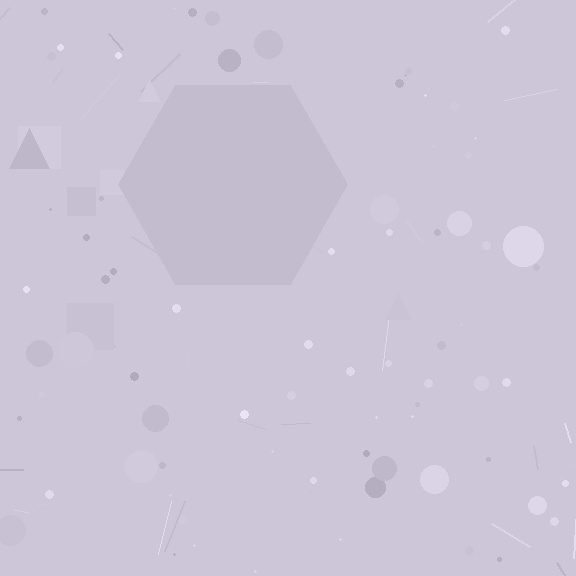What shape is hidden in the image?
A hexagon is hidden in the image.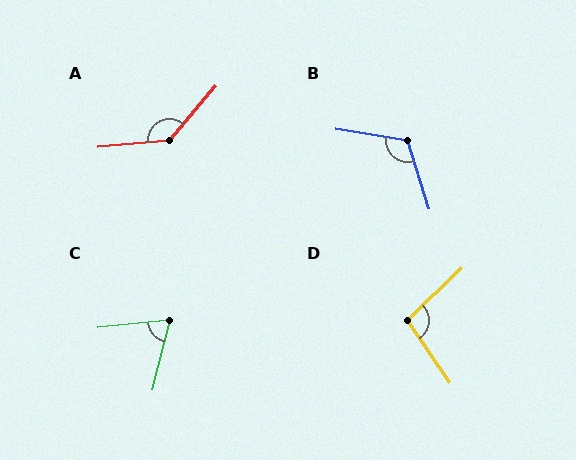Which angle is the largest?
A, at approximately 136 degrees.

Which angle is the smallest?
C, at approximately 71 degrees.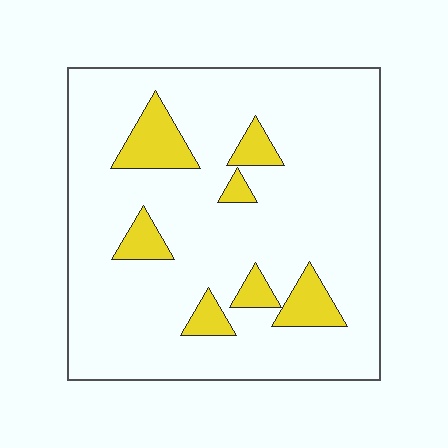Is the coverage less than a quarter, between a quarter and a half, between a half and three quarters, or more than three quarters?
Less than a quarter.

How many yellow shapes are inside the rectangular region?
7.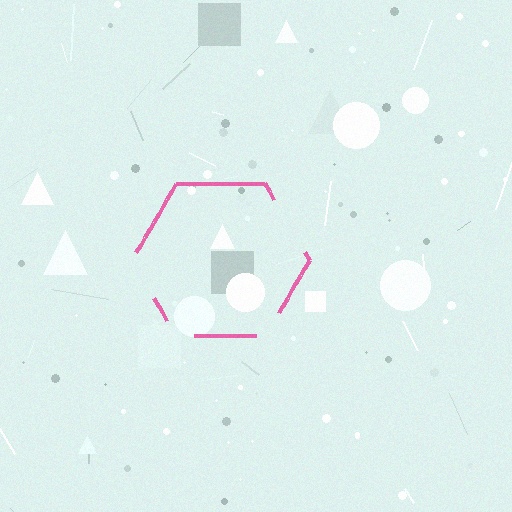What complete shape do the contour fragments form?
The contour fragments form a hexagon.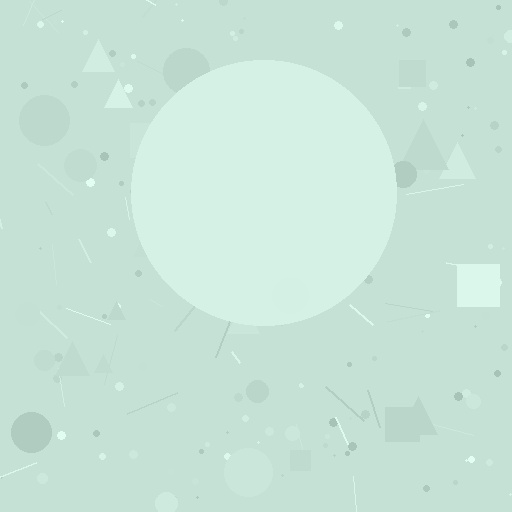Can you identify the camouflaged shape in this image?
The camouflaged shape is a circle.